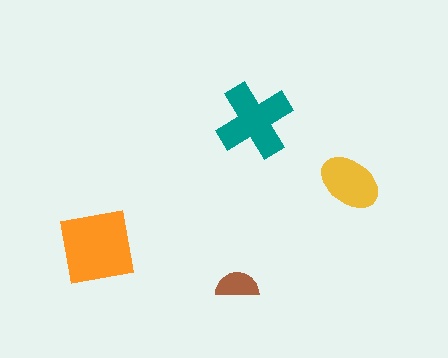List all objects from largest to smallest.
The orange square, the teal cross, the yellow ellipse, the brown semicircle.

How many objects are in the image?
There are 4 objects in the image.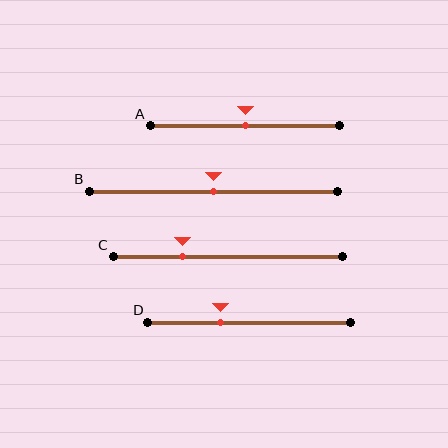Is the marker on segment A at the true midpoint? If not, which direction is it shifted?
Yes, the marker on segment A is at the true midpoint.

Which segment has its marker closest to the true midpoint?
Segment A has its marker closest to the true midpoint.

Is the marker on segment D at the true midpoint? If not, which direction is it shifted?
No, the marker on segment D is shifted to the left by about 14% of the segment length.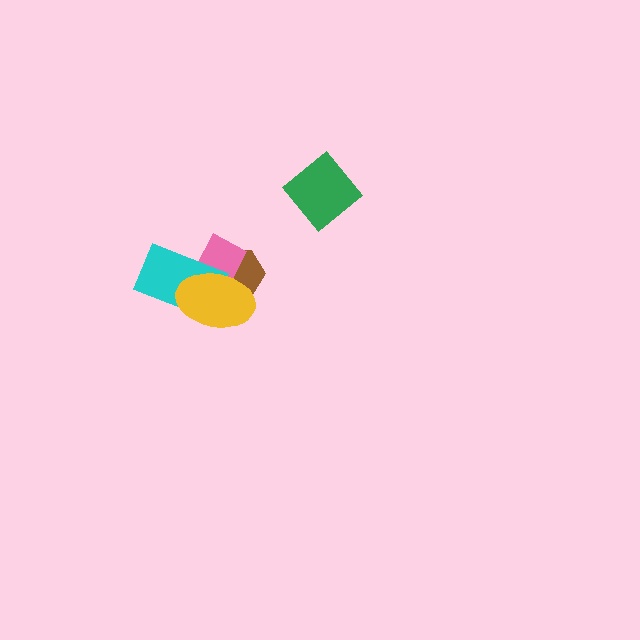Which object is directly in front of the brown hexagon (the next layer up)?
The pink diamond is directly in front of the brown hexagon.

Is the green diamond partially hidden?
No, no other shape covers it.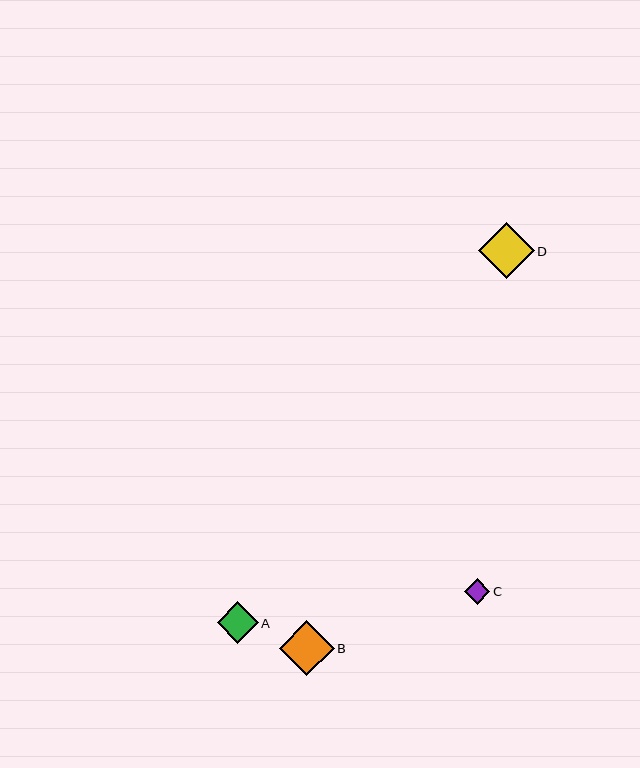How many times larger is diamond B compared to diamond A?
Diamond B is approximately 1.3 times the size of diamond A.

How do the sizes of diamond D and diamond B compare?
Diamond D and diamond B are approximately the same size.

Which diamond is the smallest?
Diamond C is the smallest with a size of approximately 25 pixels.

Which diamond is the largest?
Diamond D is the largest with a size of approximately 56 pixels.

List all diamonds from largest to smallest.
From largest to smallest: D, B, A, C.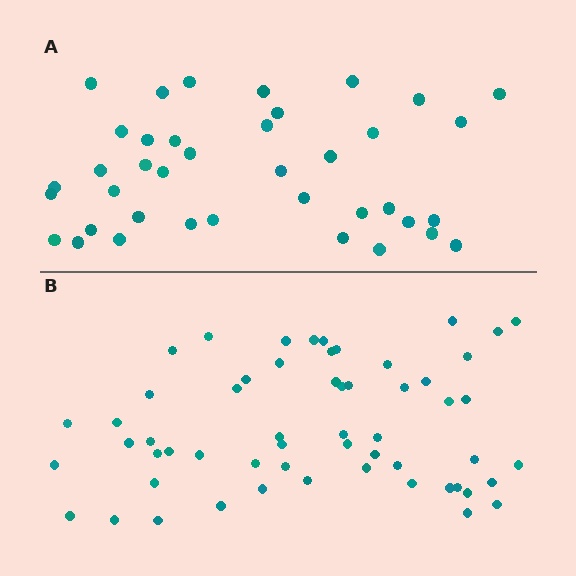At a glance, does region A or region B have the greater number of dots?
Region B (the bottom region) has more dots.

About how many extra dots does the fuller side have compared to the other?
Region B has approximately 20 more dots than region A.